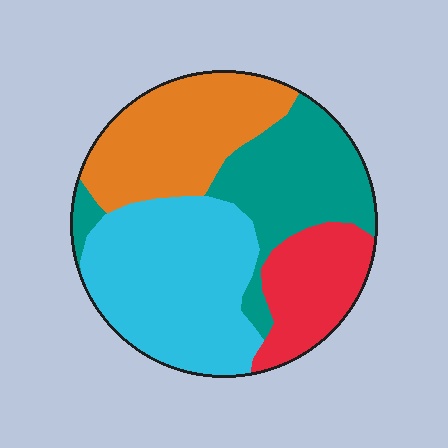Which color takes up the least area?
Red, at roughly 15%.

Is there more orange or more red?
Orange.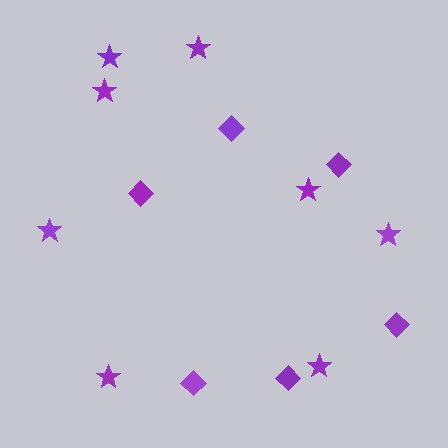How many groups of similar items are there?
There are 2 groups: one group of diamonds (6) and one group of stars (8).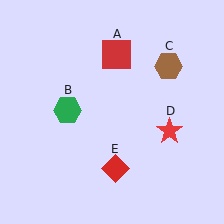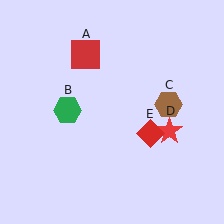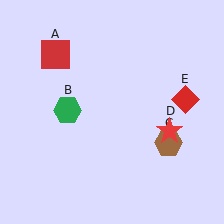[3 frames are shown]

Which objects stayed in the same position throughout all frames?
Green hexagon (object B) and red star (object D) remained stationary.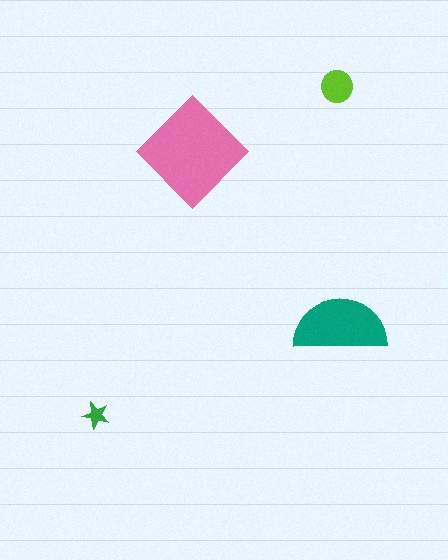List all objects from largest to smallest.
The pink diamond, the teal semicircle, the lime circle, the green star.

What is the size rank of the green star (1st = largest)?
4th.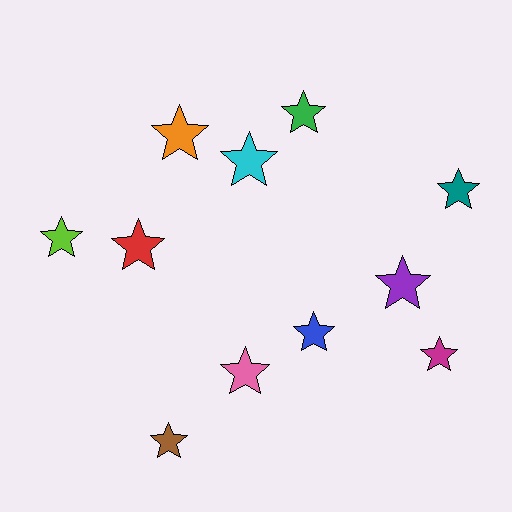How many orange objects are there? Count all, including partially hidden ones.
There is 1 orange object.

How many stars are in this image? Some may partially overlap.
There are 11 stars.